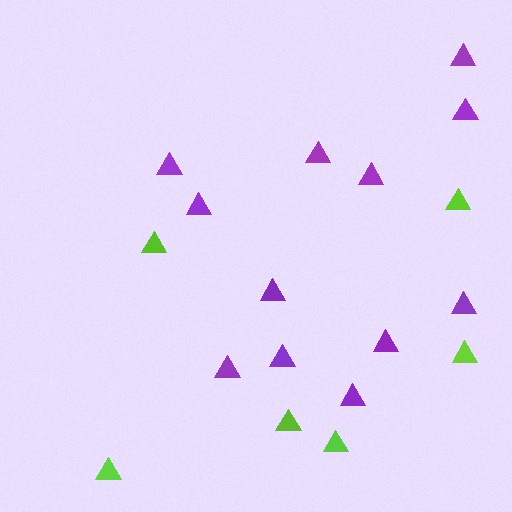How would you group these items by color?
There are 2 groups: one group of lime triangles (6) and one group of purple triangles (12).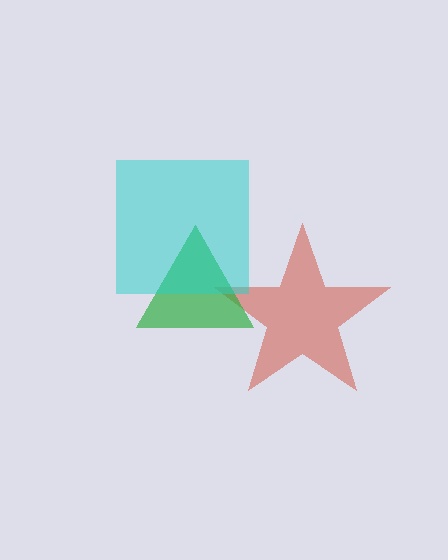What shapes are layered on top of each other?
The layered shapes are: a red star, a green triangle, a cyan square.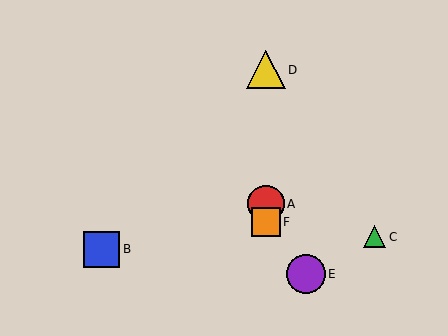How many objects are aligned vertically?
3 objects (A, D, F) are aligned vertically.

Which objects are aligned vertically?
Objects A, D, F are aligned vertically.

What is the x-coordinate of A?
Object A is at x≈266.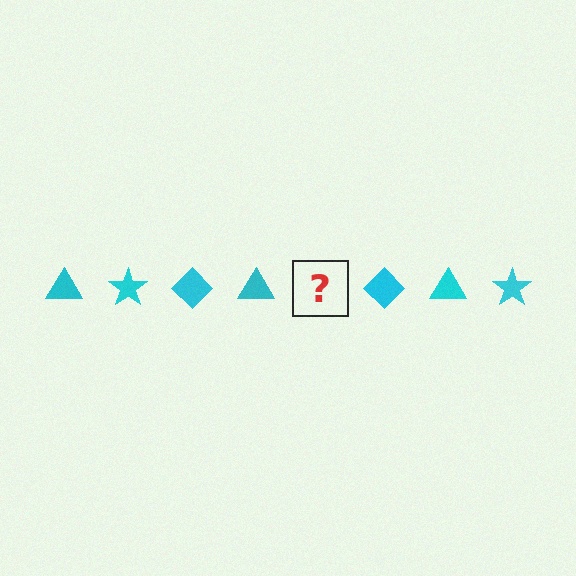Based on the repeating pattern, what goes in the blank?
The blank should be a cyan star.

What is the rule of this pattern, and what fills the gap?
The rule is that the pattern cycles through triangle, star, diamond shapes in cyan. The gap should be filled with a cyan star.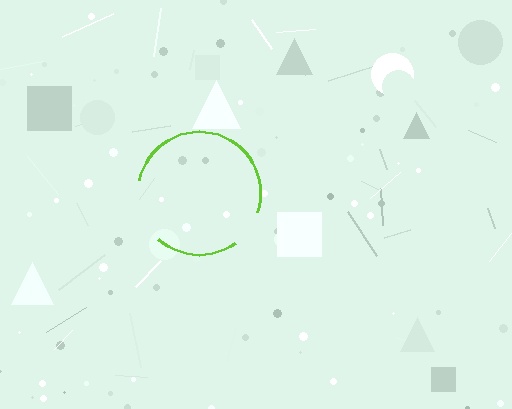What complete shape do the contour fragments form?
The contour fragments form a circle.